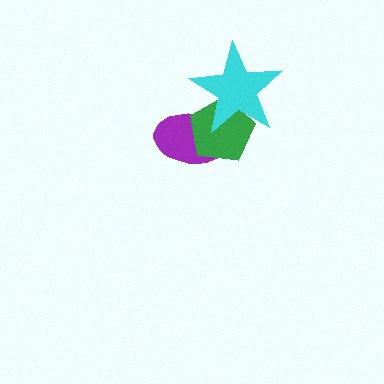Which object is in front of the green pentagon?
The cyan star is in front of the green pentagon.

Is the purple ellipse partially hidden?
Yes, it is partially covered by another shape.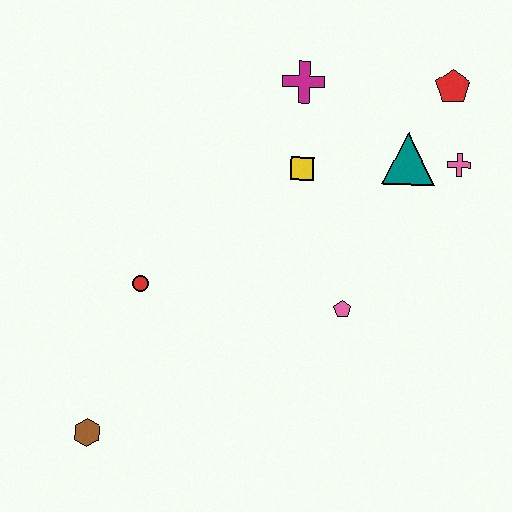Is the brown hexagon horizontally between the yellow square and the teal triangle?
No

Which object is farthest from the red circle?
The red pentagon is farthest from the red circle.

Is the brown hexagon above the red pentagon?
No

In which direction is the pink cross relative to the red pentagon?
The pink cross is below the red pentagon.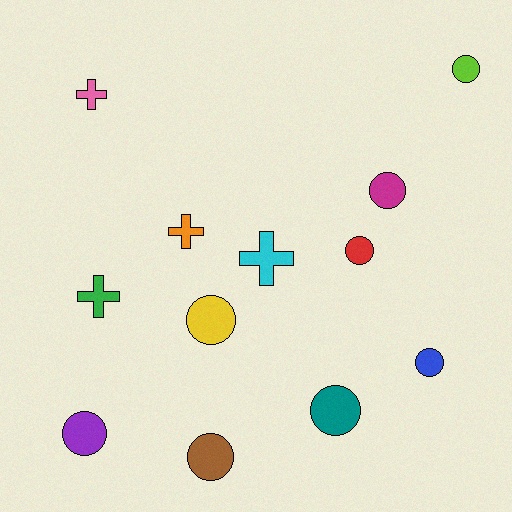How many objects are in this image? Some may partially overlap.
There are 12 objects.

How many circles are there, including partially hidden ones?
There are 8 circles.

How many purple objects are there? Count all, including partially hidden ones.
There is 1 purple object.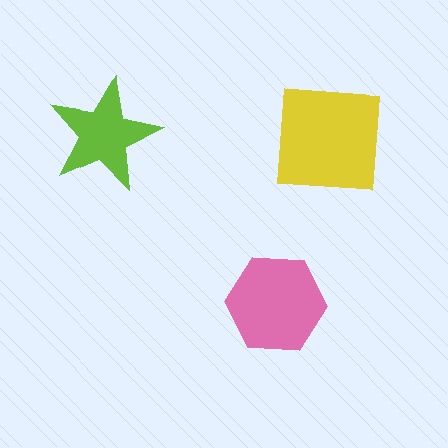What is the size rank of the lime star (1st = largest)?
3rd.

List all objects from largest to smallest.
The yellow square, the pink hexagon, the lime star.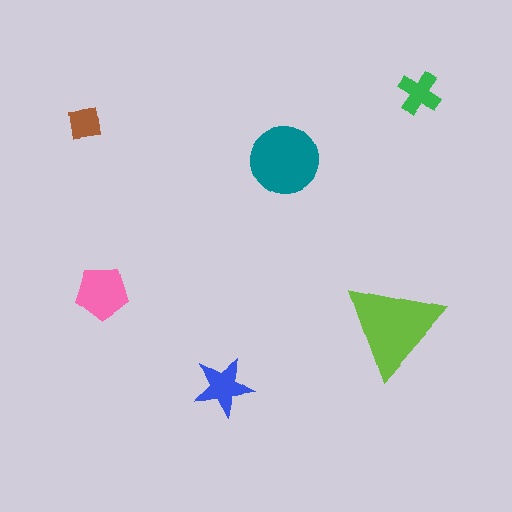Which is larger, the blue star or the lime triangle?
The lime triangle.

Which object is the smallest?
The brown square.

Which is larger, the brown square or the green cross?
The green cross.